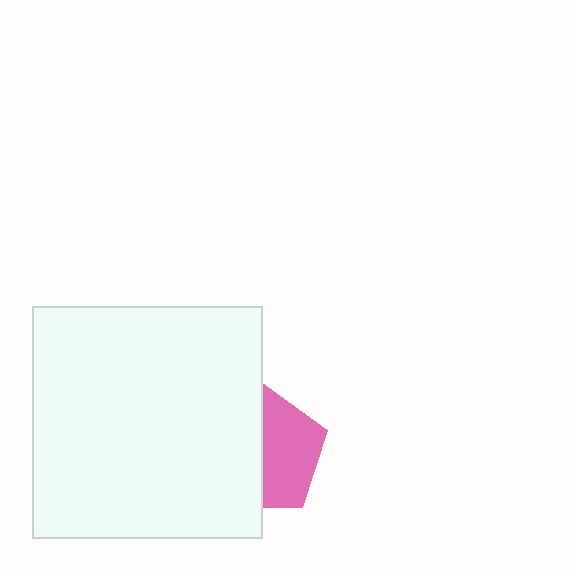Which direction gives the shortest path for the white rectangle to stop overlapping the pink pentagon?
Moving left gives the shortest separation.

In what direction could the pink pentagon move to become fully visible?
The pink pentagon could move right. That would shift it out from behind the white rectangle entirely.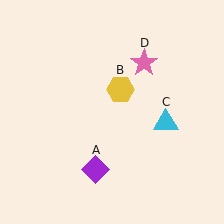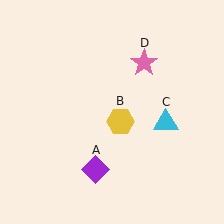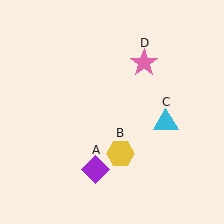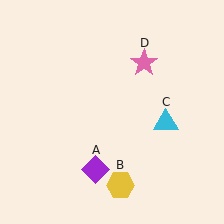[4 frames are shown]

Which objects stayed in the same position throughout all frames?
Purple diamond (object A) and cyan triangle (object C) and pink star (object D) remained stationary.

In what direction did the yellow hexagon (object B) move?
The yellow hexagon (object B) moved down.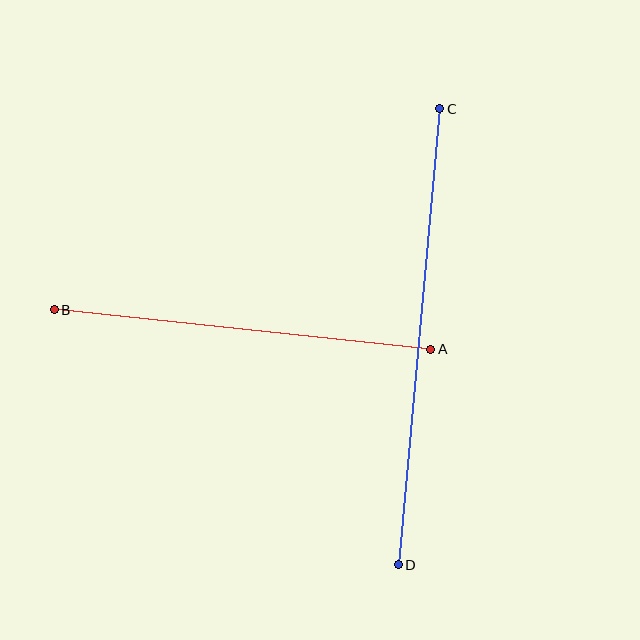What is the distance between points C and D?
The distance is approximately 458 pixels.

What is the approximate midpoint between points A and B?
The midpoint is at approximately (243, 330) pixels.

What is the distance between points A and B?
The distance is approximately 378 pixels.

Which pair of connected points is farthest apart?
Points C and D are farthest apart.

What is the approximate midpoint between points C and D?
The midpoint is at approximately (419, 337) pixels.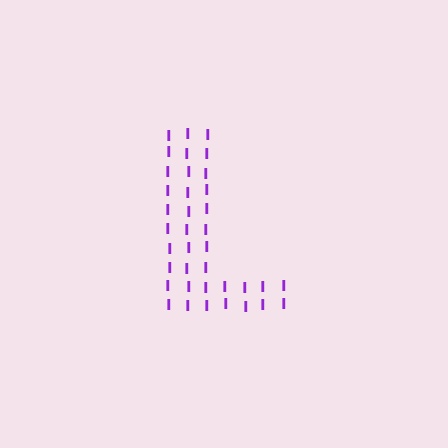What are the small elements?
The small elements are letter I's.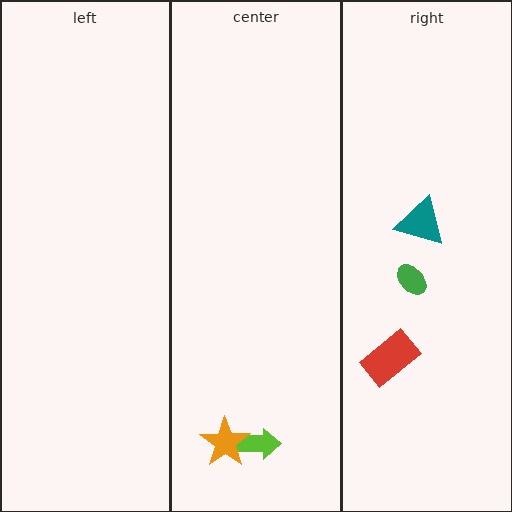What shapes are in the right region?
The red rectangle, the green ellipse, the teal triangle.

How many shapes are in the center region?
2.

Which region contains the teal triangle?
The right region.